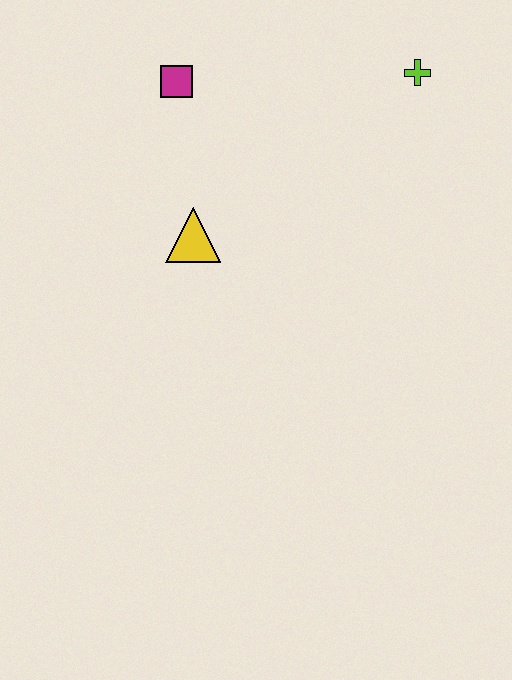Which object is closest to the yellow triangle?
The magenta square is closest to the yellow triangle.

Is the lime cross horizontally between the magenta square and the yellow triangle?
No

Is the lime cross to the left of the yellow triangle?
No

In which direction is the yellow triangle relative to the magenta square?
The yellow triangle is below the magenta square.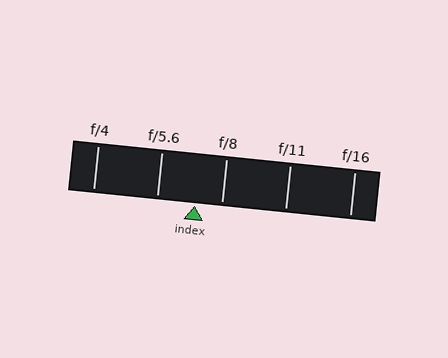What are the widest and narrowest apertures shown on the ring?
The widest aperture shown is f/4 and the narrowest is f/16.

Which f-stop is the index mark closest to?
The index mark is closest to f/8.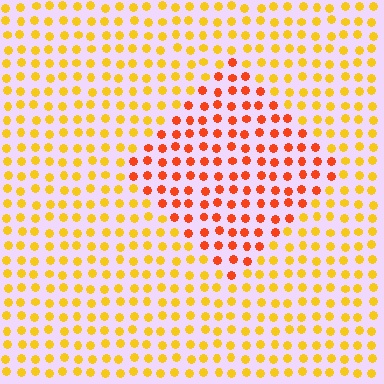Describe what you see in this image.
The image is filled with small yellow elements in a uniform arrangement. A diamond-shaped region is visible where the elements are tinted to a slightly different hue, forming a subtle color boundary.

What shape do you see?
I see a diamond.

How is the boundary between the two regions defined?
The boundary is defined purely by a slight shift in hue (about 37 degrees). Spacing, size, and orientation are identical on both sides.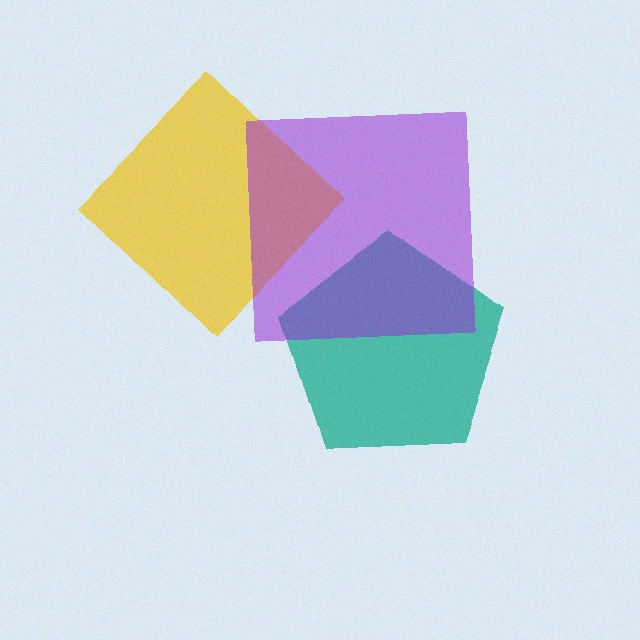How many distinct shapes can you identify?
There are 3 distinct shapes: a yellow diamond, a teal pentagon, a purple square.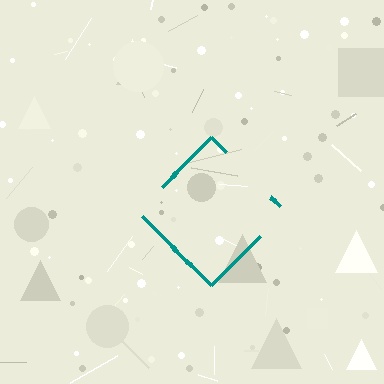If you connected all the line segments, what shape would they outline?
They would outline a diamond.